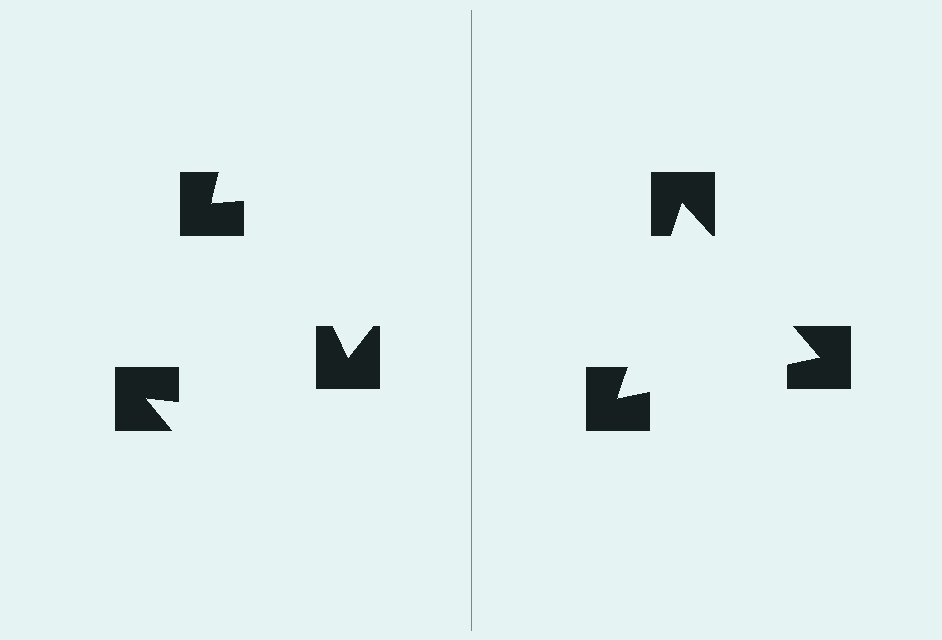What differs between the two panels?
The notched squares are positioned identically on both sides; only the wedge orientations differ. On the right they align to a triangle; on the left they are misaligned.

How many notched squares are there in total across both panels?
6 — 3 on each side.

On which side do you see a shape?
An illusory triangle appears on the right side. On the left side the wedge cuts are rotated, so no coherent shape forms.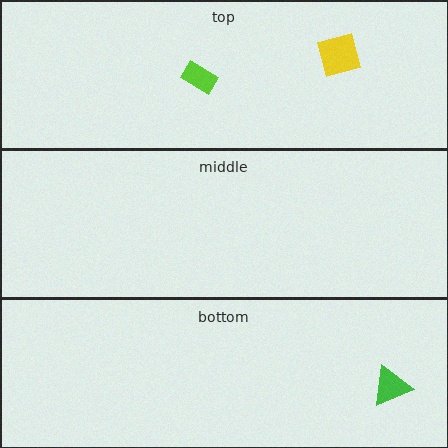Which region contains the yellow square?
The top region.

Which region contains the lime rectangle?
The top region.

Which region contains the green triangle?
The bottom region.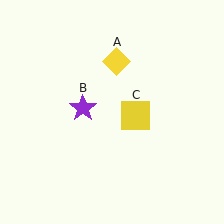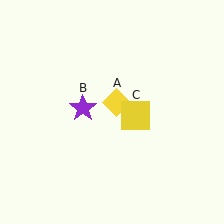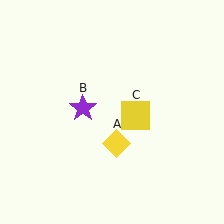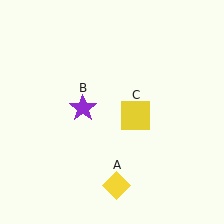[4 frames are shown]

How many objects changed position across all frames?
1 object changed position: yellow diamond (object A).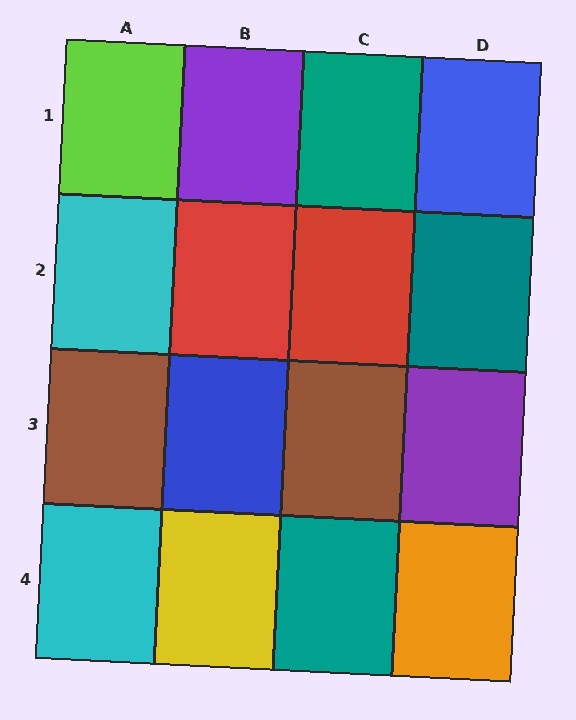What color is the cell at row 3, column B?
Blue.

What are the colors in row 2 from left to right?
Cyan, red, red, teal.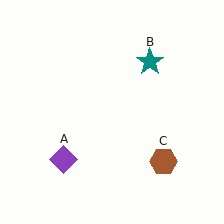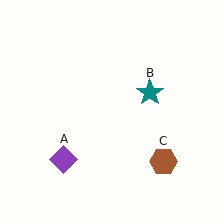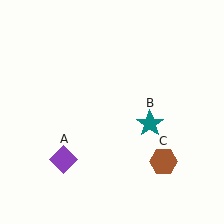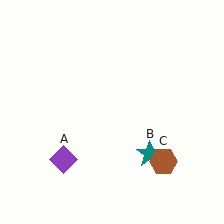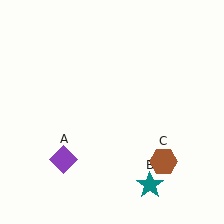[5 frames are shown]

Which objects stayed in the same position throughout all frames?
Purple diamond (object A) and brown hexagon (object C) remained stationary.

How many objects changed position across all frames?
1 object changed position: teal star (object B).